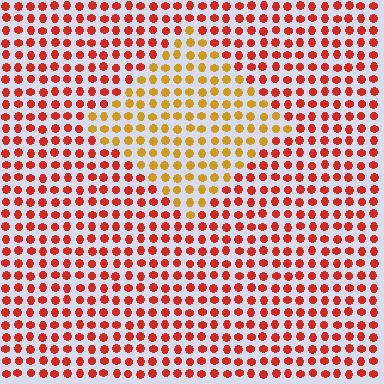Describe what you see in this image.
The image is filled with small red elements in a uniform arrangement. A diamond-shaped region is visible where the elements are tinted to a slightly different hue, forming a subtle color boundary.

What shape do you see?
I see a diamond.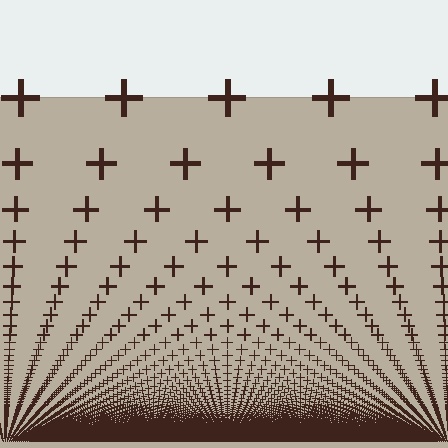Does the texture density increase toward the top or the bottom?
Density increases toward the bottom.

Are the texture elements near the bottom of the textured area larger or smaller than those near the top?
Smaller. The gradient is inverted — elements near the bottom are smaller and denser.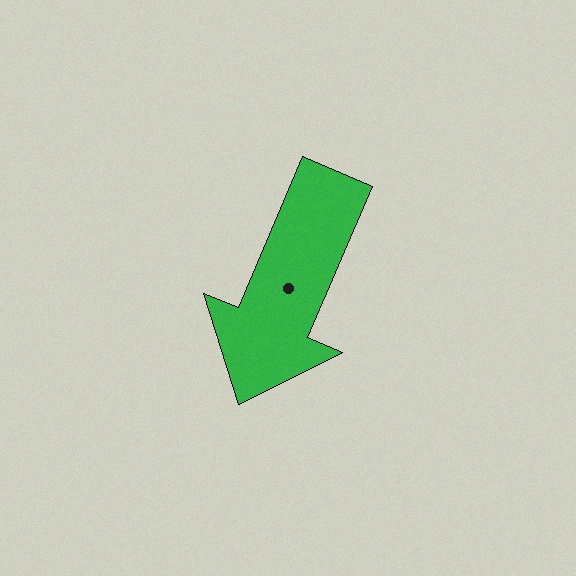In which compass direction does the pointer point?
Southwest.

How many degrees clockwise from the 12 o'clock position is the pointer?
Approximately 203 degrees.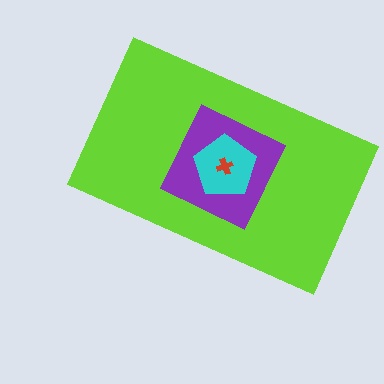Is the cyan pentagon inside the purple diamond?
Yes.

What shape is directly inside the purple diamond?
The cyan pentagon.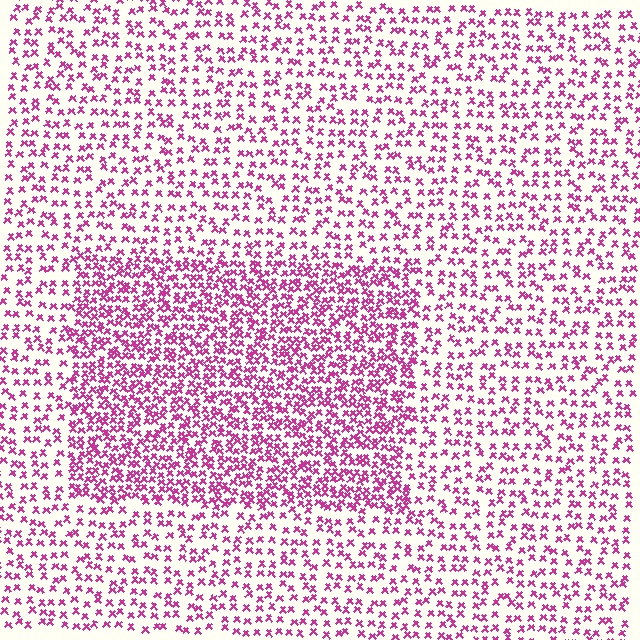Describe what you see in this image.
The image contains small magenta elements arranged at two different densities. A rectangle-shaped region is visible where the elements are more densely packed than the surrounding area.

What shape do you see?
I see a rectangle.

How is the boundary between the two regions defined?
The boundary is defined by a change in element density (approximately 1.9x ratio). All elements are the same color, size, and shape.